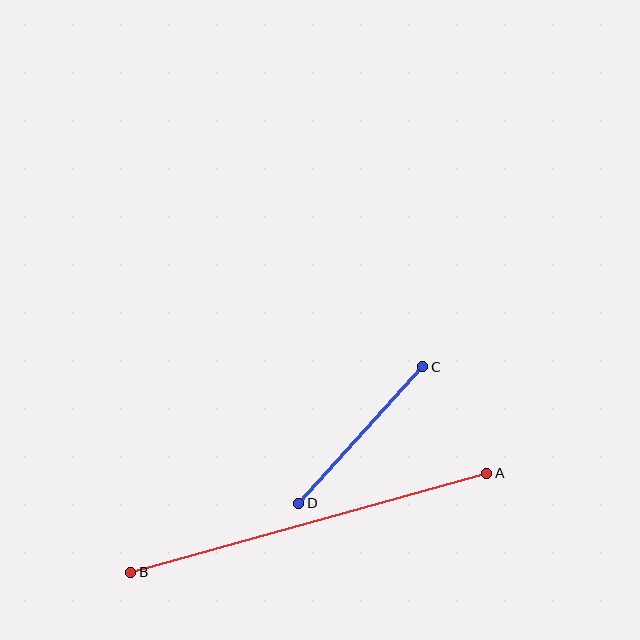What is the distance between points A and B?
The distance is approximately 370 pixels.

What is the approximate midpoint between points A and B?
The midpoint is at approximately (309, 523) pixels.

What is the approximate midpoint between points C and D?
The midpoint is at approximately (361, 435) pixels.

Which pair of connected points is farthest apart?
Points A and B are farthest apart.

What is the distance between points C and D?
The distance is approximately 184 pixels.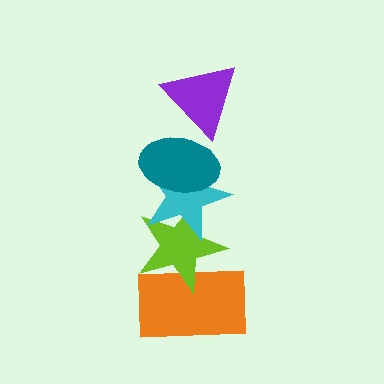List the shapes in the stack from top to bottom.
From top to bottom: the purple triangle, the teal ellipse, the cyan star, the lime star, the orange rectangle.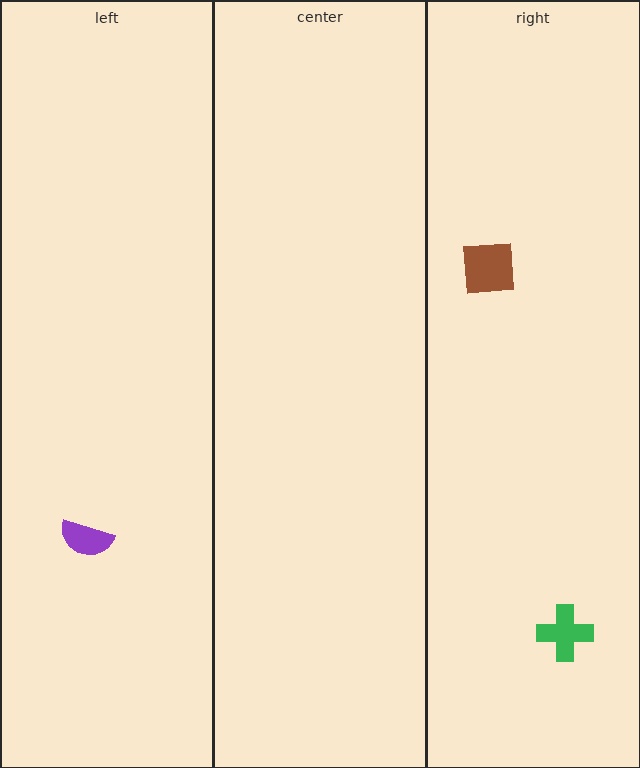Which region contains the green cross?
The right region.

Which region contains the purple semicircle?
The left region.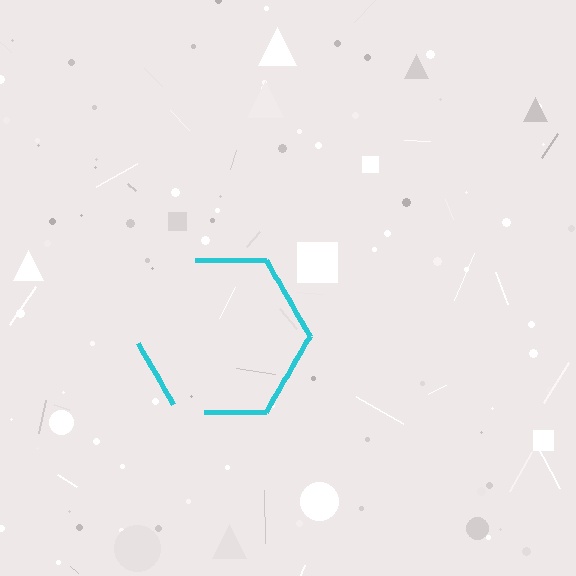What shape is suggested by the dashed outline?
The dashed outline suggests a hexagon.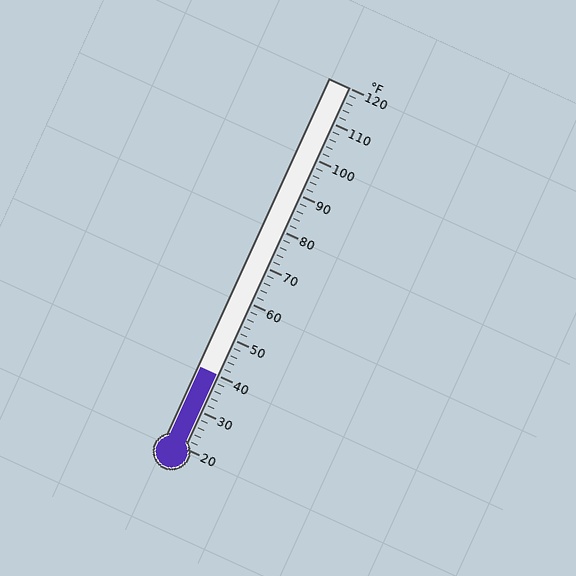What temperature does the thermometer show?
The thermometer shows approximately 40°F.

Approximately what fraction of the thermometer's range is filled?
The thermometer is filled to approximately 20% of its range.